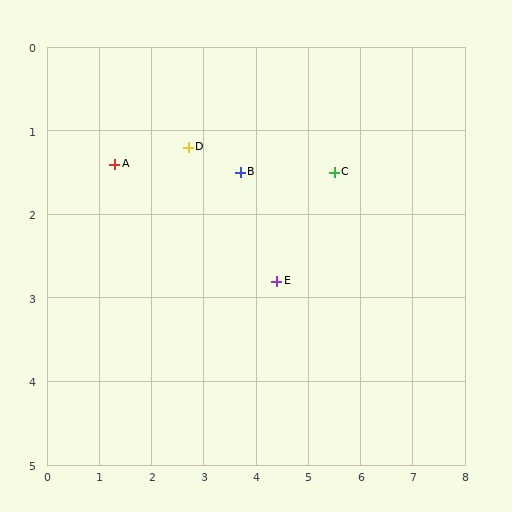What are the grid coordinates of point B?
Point B is at approximately (3.7, 1.5).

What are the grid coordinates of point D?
Point D is at approximately (2.7, 1.2).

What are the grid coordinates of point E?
Point E is at approximately (4.4, 2.8).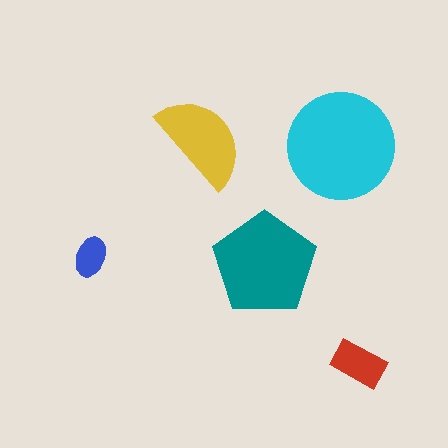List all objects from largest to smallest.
The cyan circle, the teal pentagon, the yellow semicircle, the red rectangle, the blue ellipse.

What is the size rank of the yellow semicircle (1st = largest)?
3rd.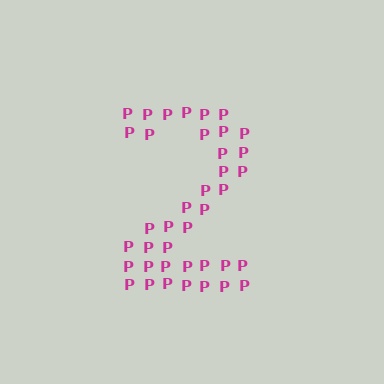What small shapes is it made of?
It is made of small letter P's.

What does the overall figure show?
The overall figure shows the digit 2.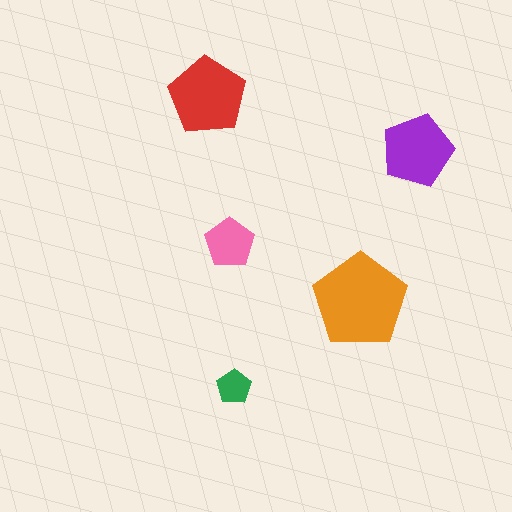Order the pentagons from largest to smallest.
the orange one, the red one, the purple one, the pink one, the green one.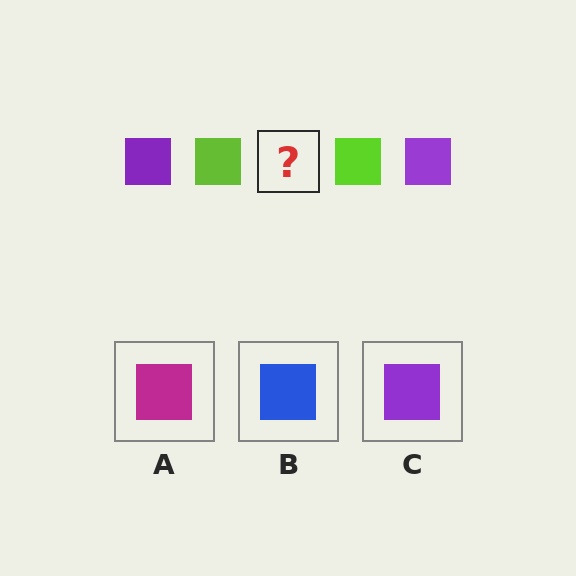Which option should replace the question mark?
Option C.